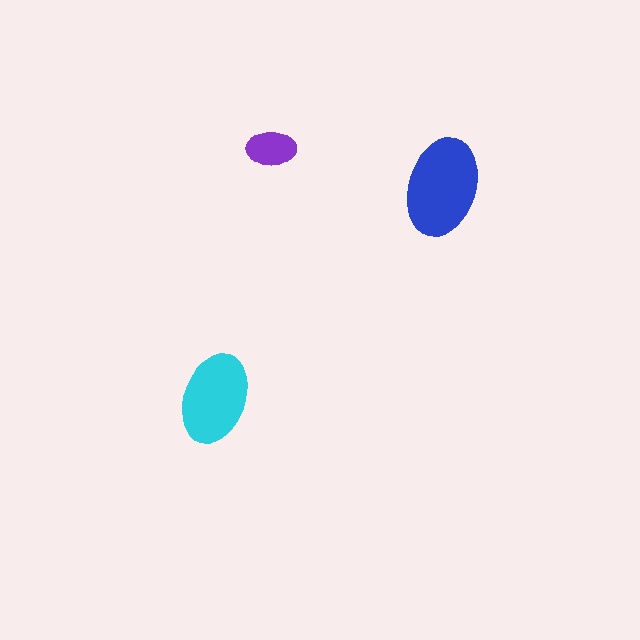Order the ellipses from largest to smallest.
the blue one, the cyan one, the purple one.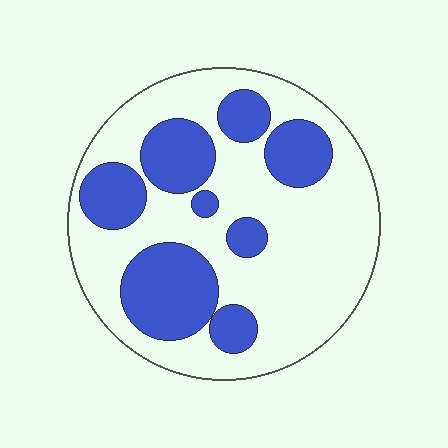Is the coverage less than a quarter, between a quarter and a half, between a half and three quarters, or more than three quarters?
Between a quarter and a half.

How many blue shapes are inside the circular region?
8.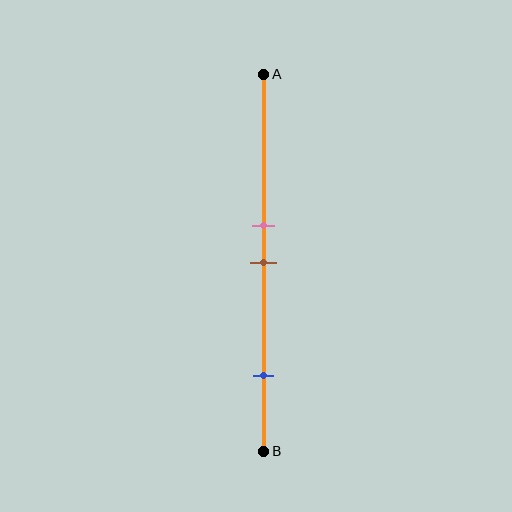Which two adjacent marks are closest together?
The pink and brown marks are the closest adjacent pair.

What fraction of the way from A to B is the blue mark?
The blue mark is approximately 80% (0.8) of the way from A to B.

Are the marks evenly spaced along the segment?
No, the marks are not evenly spaced.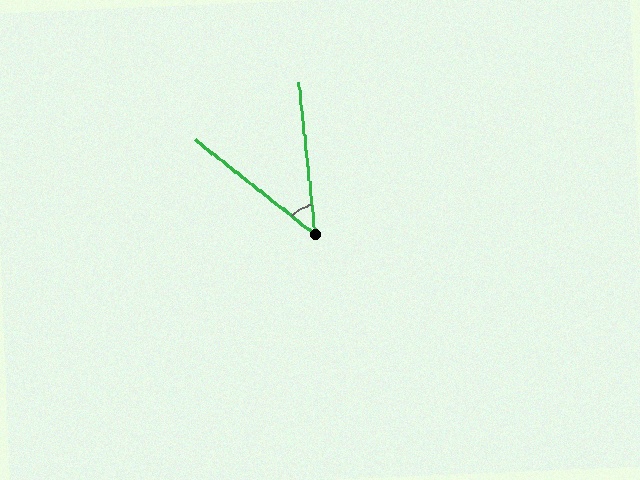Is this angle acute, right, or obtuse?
It is acute.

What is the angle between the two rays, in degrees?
Approximately 46 degrees.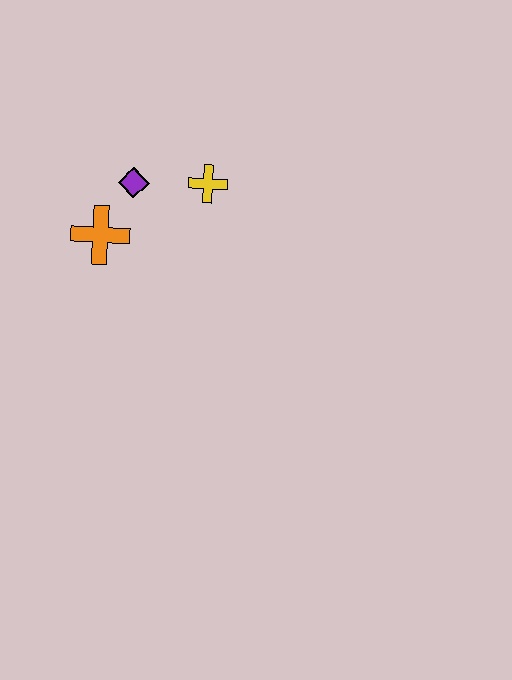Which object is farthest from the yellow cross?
The orange cross is farthest from the yellow cross.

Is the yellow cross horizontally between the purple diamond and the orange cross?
No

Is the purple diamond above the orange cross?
Yes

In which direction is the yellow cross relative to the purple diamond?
The yellow cross is to the right of the purple diamond.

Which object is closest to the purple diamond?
The orange cross is closest to the purple diamond.